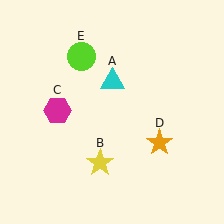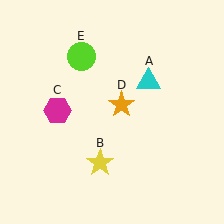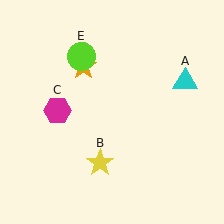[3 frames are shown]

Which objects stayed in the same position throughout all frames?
Yellow star (object B) and magenta hexagon (object C) and lime circle (object E) remained stationary.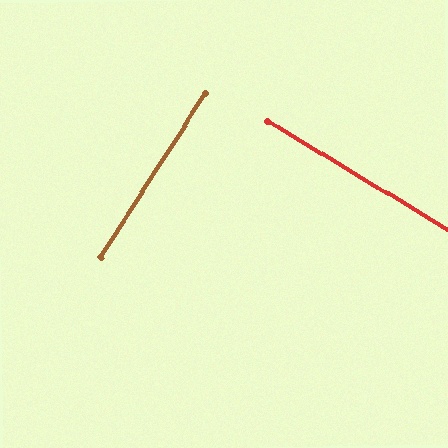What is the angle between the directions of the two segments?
Approximately 88 degrees.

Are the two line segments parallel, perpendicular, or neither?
Perpendicular — they meet at approximately 88°.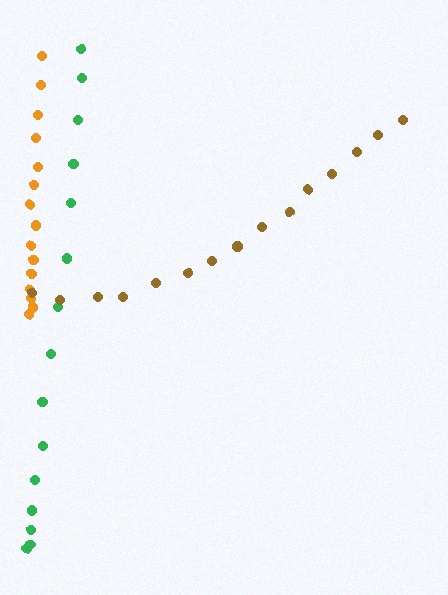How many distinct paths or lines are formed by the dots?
There are 3 distinct paths.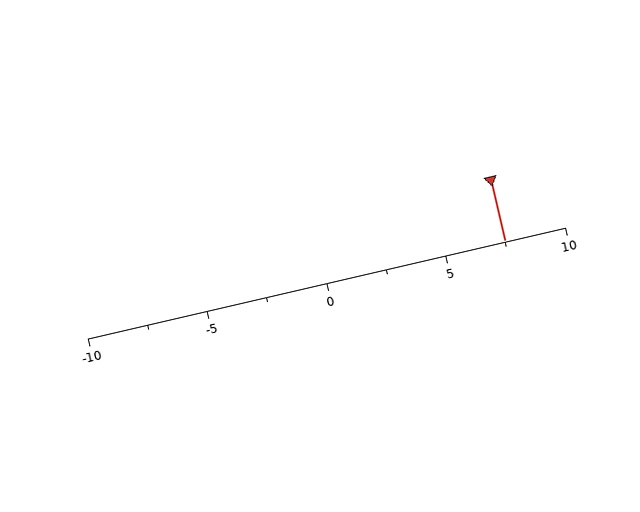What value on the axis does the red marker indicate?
The marker indicates approximately 7.5.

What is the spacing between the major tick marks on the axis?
The major ticks are spaced 5 apart.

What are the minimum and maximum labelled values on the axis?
The axis runs from -10 to 10.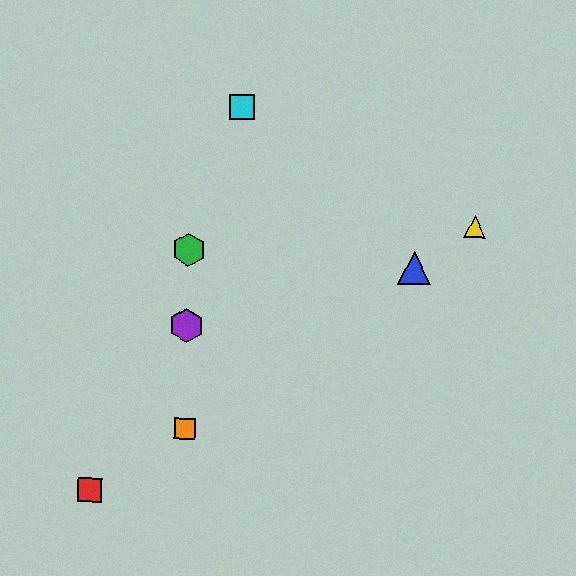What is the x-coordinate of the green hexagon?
The green hexagon is at x≈189.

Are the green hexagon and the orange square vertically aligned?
Yes, both are at x≈189.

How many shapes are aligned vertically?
3 shapes (the green hexagon, the purple hexagon, the orange square) are aligned vertically.